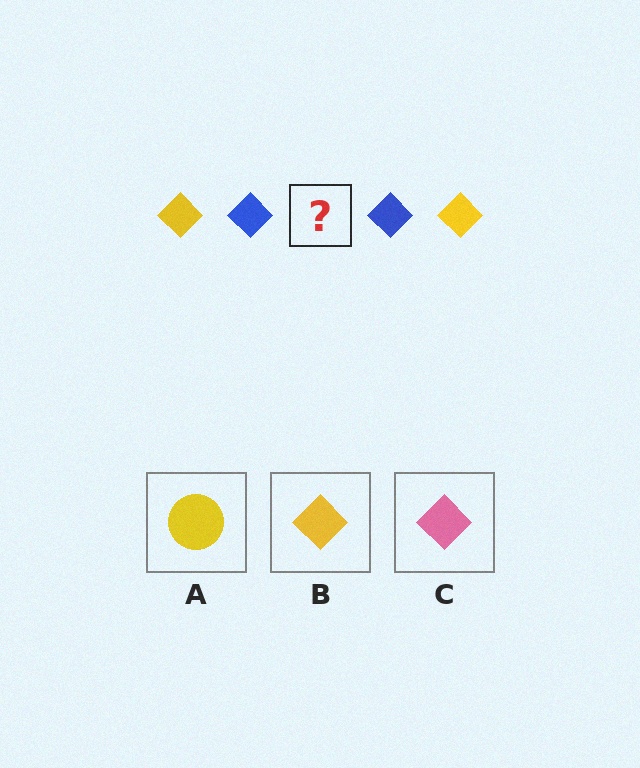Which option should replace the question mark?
Option B.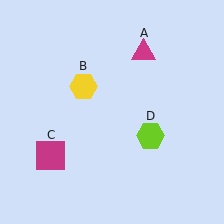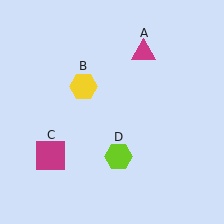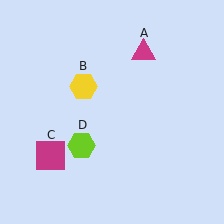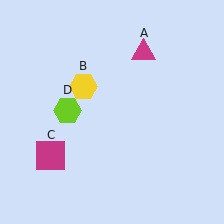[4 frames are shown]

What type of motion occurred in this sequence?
The lime hexagon (object D) rotated clockwise around the center of the scene.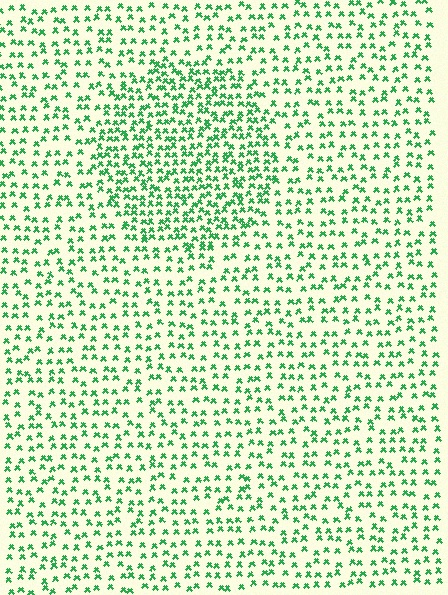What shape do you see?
I see a circle.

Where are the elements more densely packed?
The elements are more densely packed inside the circle boundary.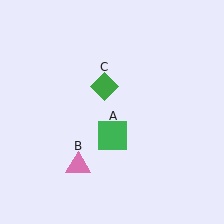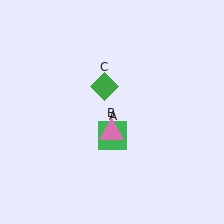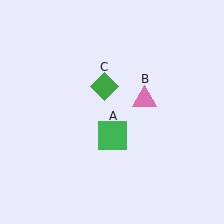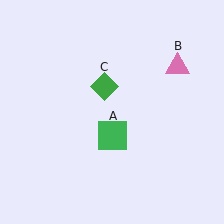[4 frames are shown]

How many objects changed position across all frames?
1 object changed position: pink triangle (object B).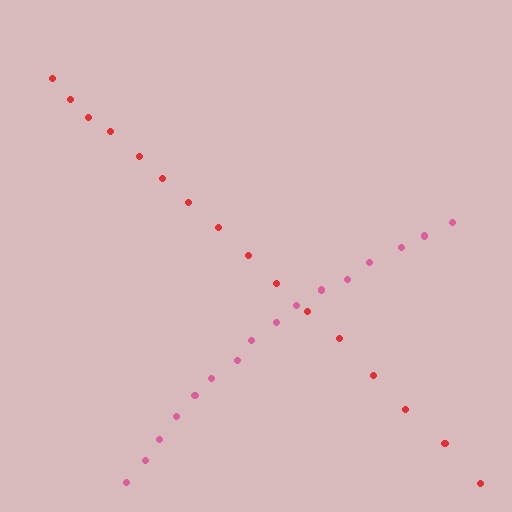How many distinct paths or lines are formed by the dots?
There are 2 distinct paths.